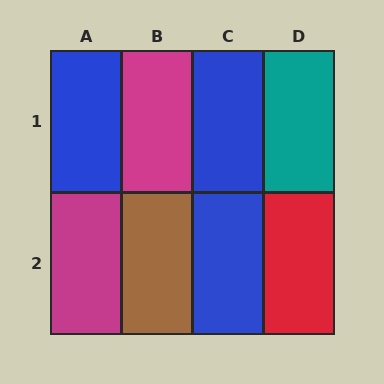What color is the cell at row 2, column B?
Brown.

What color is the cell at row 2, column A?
Magenta.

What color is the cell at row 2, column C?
Blue.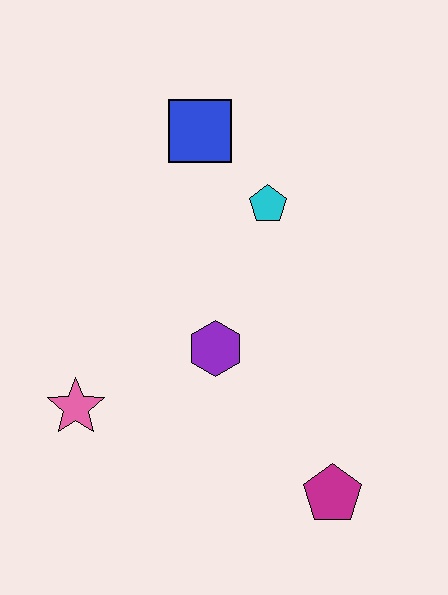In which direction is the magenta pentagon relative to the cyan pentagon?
The magenta pentagon is below the cyan pentagon.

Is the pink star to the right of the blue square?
No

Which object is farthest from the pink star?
The blue square is farthest from the pink star.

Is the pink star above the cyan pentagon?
No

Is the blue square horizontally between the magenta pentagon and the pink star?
Yes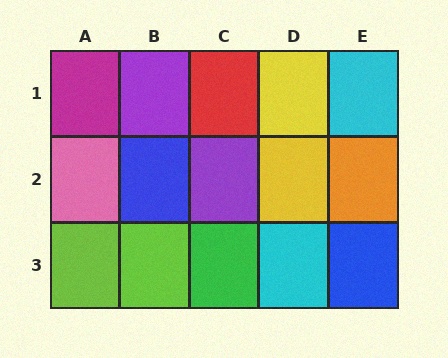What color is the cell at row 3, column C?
Green.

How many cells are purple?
2 cells are purple.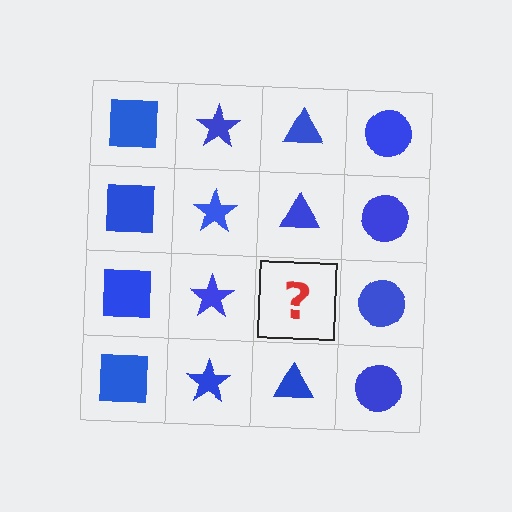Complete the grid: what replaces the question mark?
The question mark should be replaced with a blue triangle.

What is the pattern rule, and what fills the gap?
The rule is that each column has a consistent shape. The gap should be filled with a blue triangle.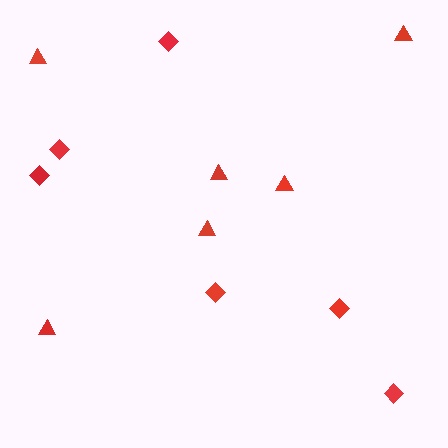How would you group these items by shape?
There are 2 groups: one group of triangles (6) and one group of diamonds (6).